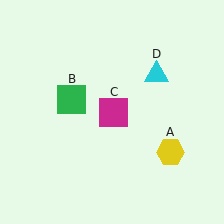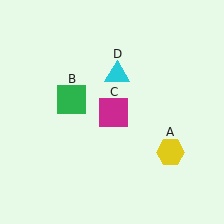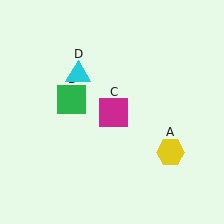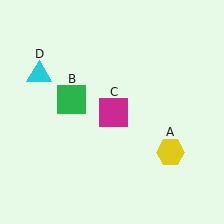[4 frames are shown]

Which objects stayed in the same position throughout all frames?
Yellow hexagon (object A) and green square (object B) and magenta square (object C) remained stationary.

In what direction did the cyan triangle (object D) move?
The cyan triangle (object D) moved left.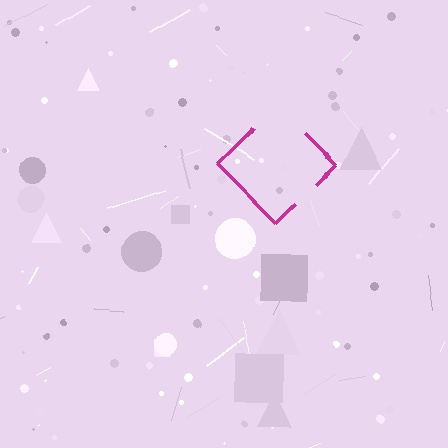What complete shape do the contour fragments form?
The contour fragments form a diamond.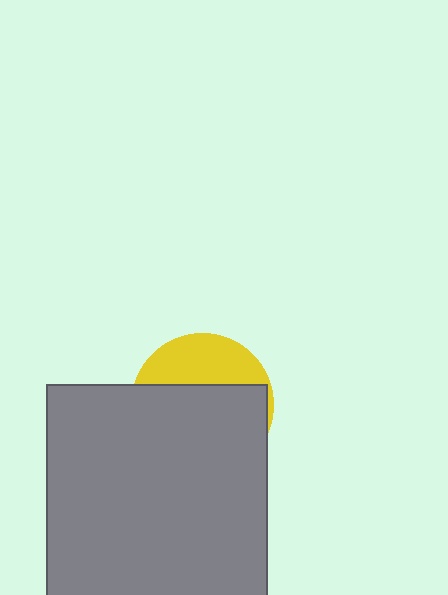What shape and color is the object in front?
The object in front is a gray square.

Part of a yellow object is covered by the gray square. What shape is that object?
It is a circle.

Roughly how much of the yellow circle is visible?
A small part of it is visible (roughly 33%).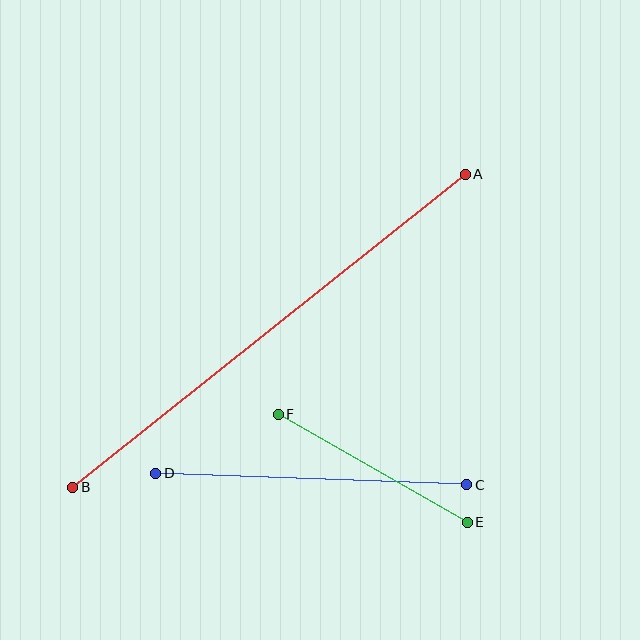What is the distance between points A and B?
The distance is approximately 502 pixels.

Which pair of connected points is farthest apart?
Points A and B are farthest apart.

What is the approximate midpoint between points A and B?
The midpoint is at approximately (269, 331) pixels.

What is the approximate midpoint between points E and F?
The midpoint is at approximately (373, 468) pixels.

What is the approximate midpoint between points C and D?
The midpoint is at approximately (311, 479) pixels.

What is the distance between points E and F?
The distance is approximately 217 pixels.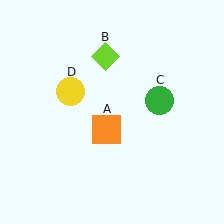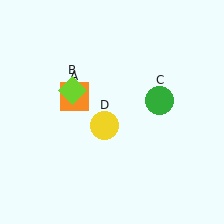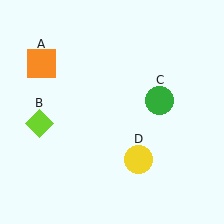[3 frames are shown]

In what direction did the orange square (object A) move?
The orange square (object A) moved up and to the left.